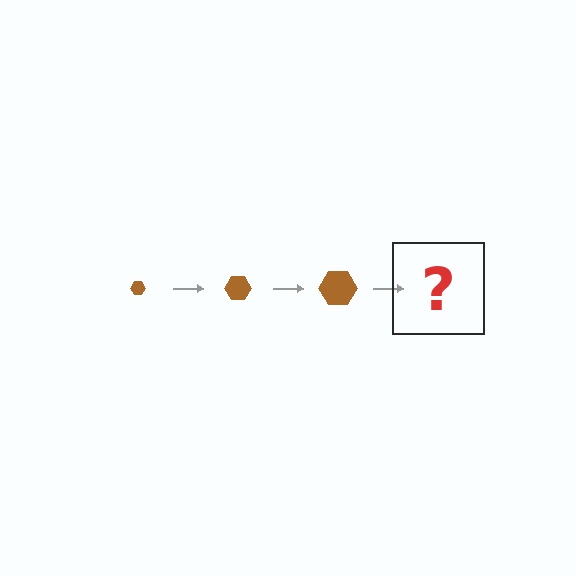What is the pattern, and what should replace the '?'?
The pattern is that the hexagon gets progressively larger each step. The '?' should be a brown hexagon, larger than the previous one.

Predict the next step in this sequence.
The next step is a brown hexagon, larger than the previous one.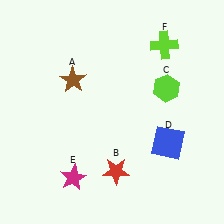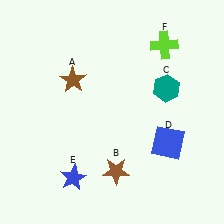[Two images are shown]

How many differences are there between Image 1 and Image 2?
There are 3 differences between the two images.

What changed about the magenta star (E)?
In Image 1, E is magenta. In Image 2, it changed to blue.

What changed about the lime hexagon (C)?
In Image 1, C is lime. In Image 2, it changed to teal.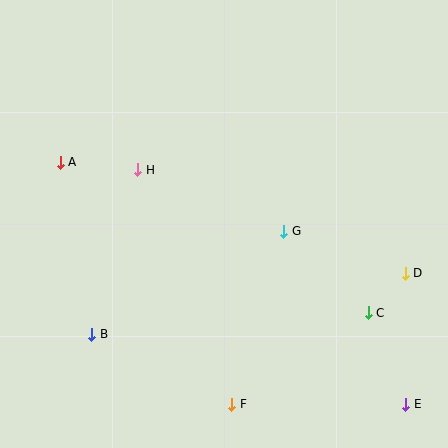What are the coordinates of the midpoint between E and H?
The midpoint between E and H is at (272, 287).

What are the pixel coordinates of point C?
Point C is at (368, 313).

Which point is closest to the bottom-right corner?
Point E is closest to the bottom-right corner.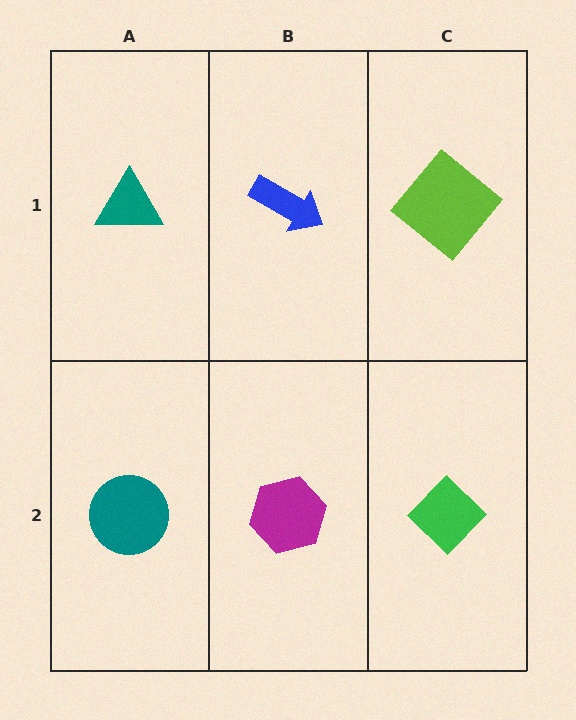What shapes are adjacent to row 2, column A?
A teal triangle (row 1, column A), a magenta hexagon (row 2, column B).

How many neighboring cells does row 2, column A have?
2.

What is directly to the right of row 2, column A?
A magenta hexagon.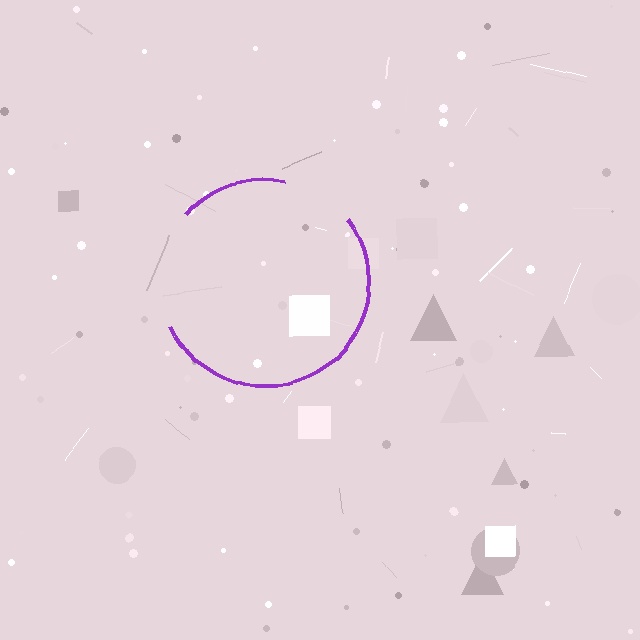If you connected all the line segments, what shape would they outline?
They would outline a circle.